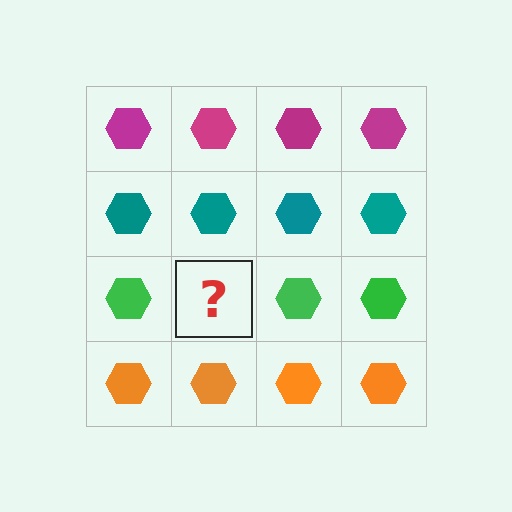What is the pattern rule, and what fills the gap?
The rule is that each row has a consistent color. The gap should be filled with a green hexagon.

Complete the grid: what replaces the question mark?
The question mark should be replaced with a green hexagon.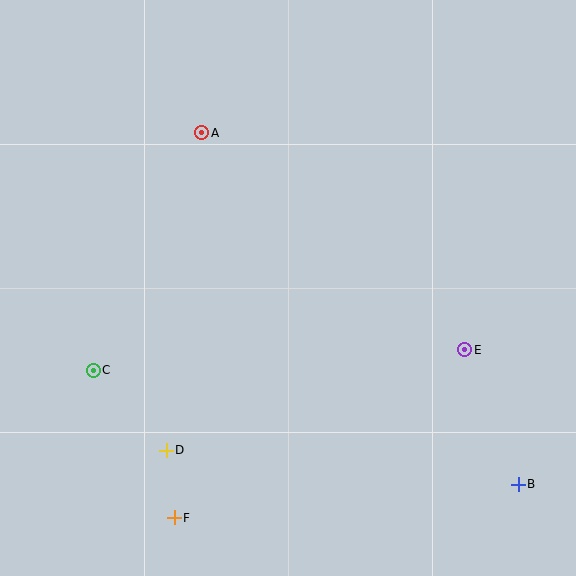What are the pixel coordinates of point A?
Point A is at (202, 133).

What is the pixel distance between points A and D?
The distance between A and D is 320 pixels.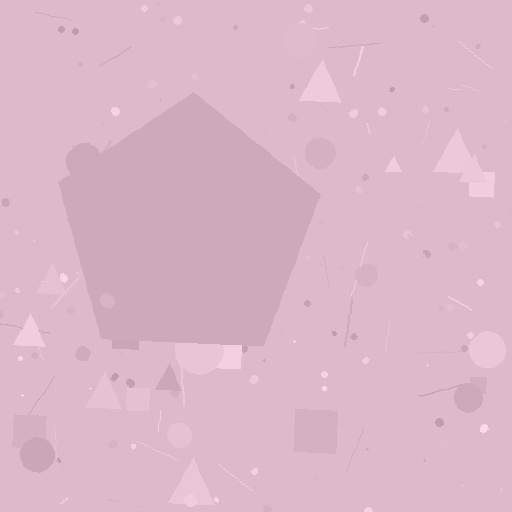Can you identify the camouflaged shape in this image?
The camouflaged shape is a pentagon.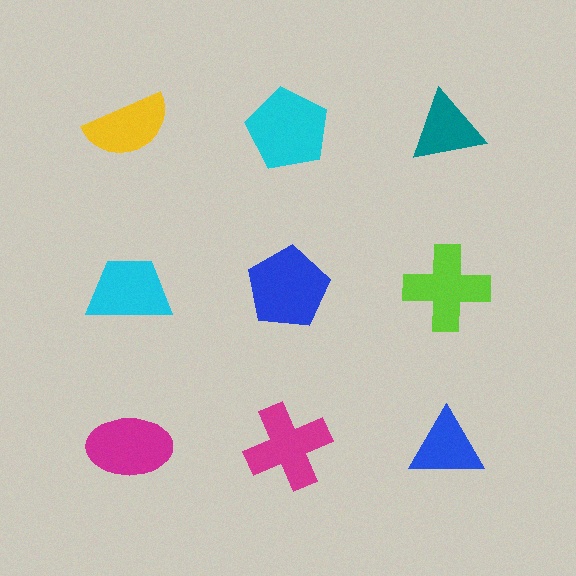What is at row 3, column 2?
A magenta cross.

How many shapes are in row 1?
3 shapes.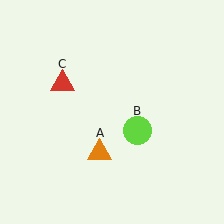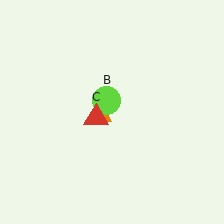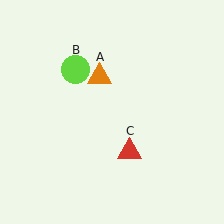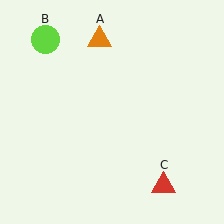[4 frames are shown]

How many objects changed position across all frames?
3 objects changed position: orange triangle (object A), lime circle (object B), red triangle (object C).